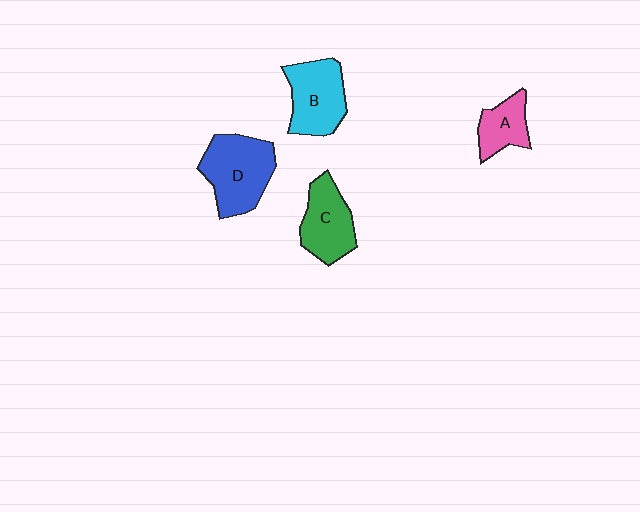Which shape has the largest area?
Shape D (blue).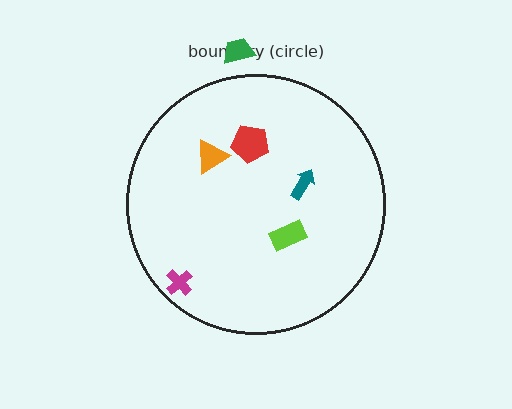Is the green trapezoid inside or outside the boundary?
Outside.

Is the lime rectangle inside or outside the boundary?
Inside.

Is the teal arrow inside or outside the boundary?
Inside.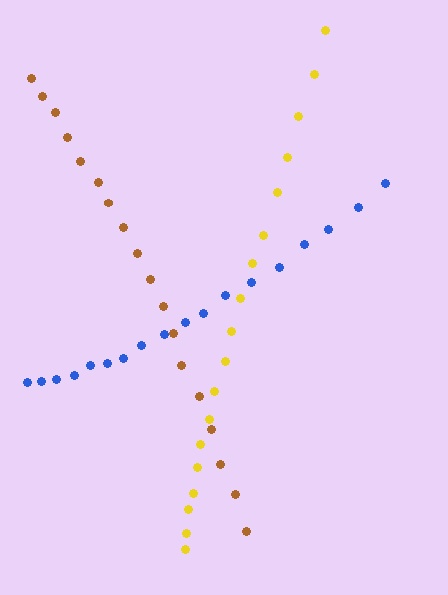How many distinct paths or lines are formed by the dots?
There are 3 distinct paths.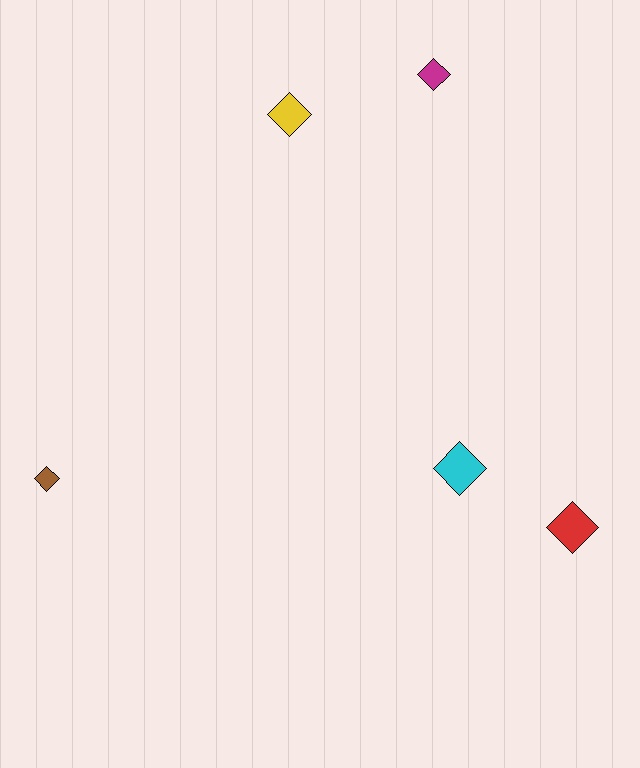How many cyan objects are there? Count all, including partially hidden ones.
There is 1 cyan object.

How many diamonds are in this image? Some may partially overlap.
There are 5 diamonds.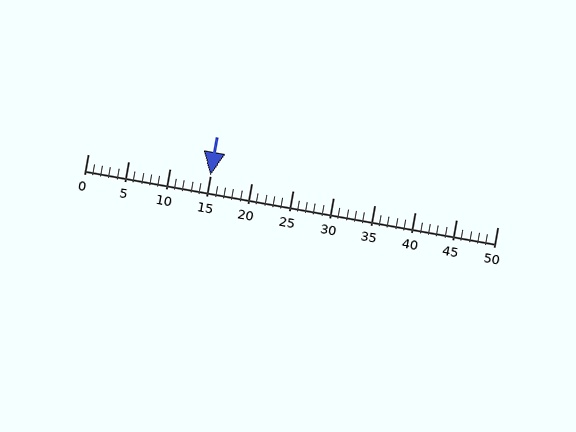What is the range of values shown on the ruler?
The ruler shows values from 0 to 50.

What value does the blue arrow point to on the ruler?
The blue arrow points to approximately 15.